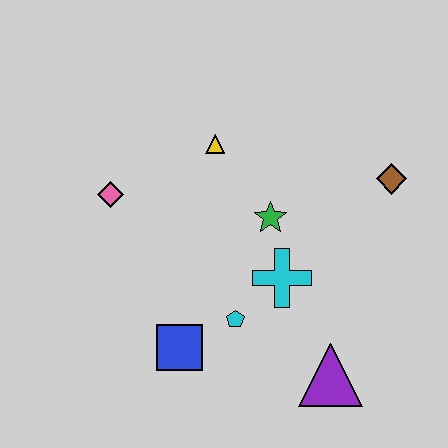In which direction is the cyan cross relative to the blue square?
The cyan cross is to the right of the blue square.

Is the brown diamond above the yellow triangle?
No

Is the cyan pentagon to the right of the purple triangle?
No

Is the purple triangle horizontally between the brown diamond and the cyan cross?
Yes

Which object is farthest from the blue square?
The brown diamond is farthest from the blue square.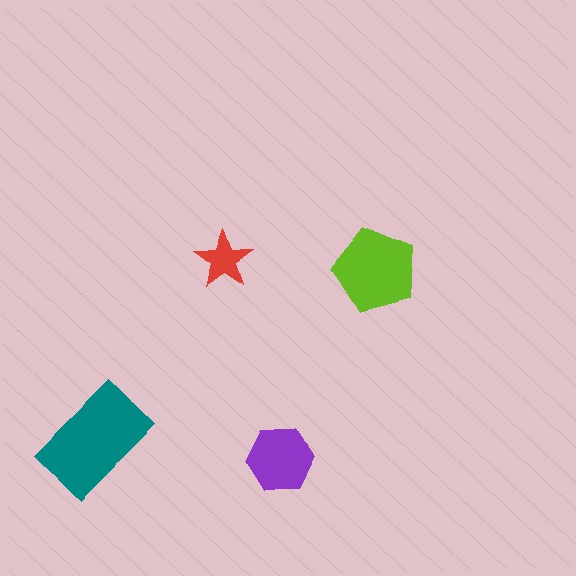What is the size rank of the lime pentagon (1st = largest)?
2nd.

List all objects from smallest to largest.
The red star, the purple hexagon, the lime pentagon, the teal rectangle.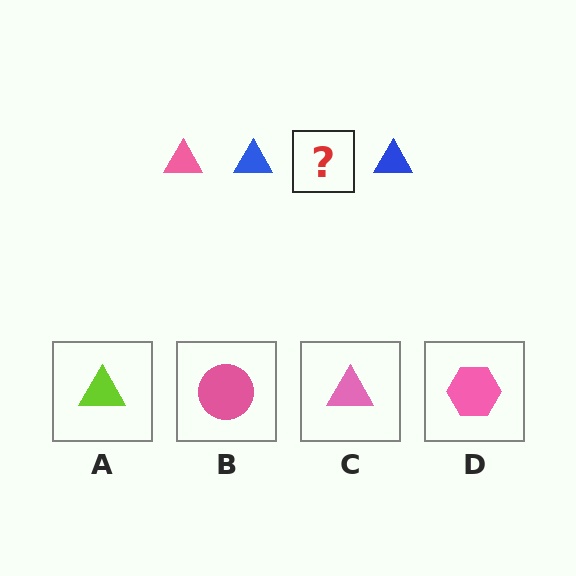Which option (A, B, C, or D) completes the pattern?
C.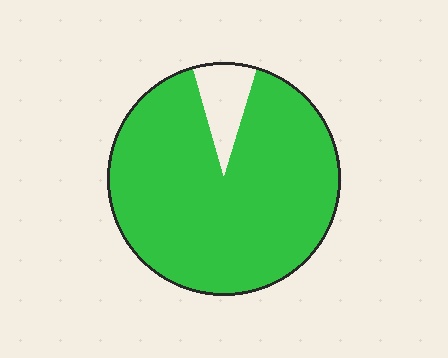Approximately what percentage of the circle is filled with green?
Approximately 90%.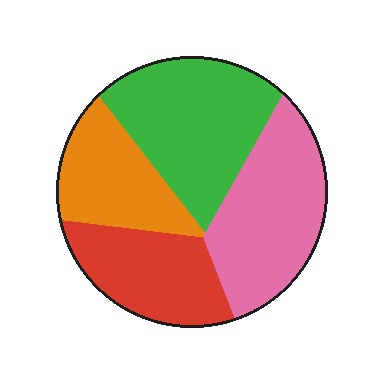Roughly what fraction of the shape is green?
Green takes up about one third (1/3) of the shape.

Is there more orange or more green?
Green.